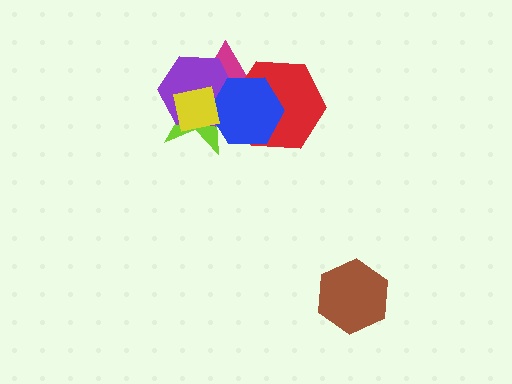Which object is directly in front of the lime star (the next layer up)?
The magenta triangle is directly in front of the lime star.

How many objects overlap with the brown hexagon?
0 objects overlap with the brown hexagon.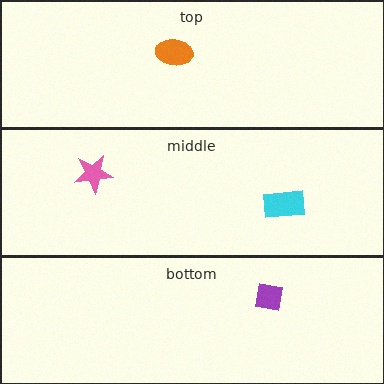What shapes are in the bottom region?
The purple square.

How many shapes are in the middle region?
2.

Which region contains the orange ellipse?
The top region.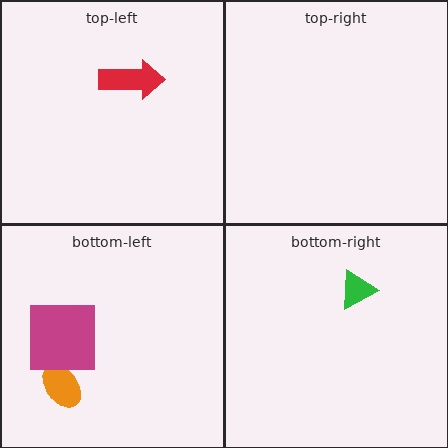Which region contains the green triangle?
The bottom-right region.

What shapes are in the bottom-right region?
The green triangle.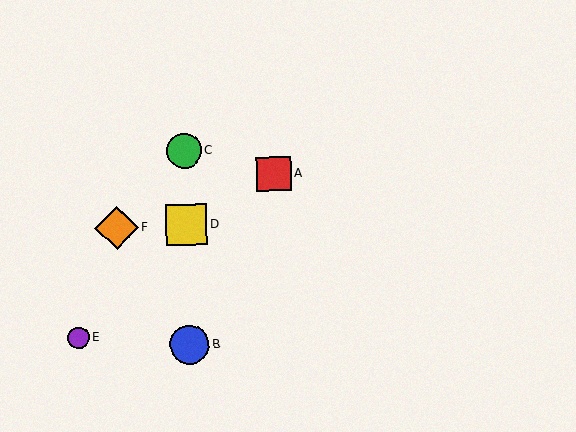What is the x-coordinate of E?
Object E is at x≈79.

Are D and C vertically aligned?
Yes, both are at x≈186.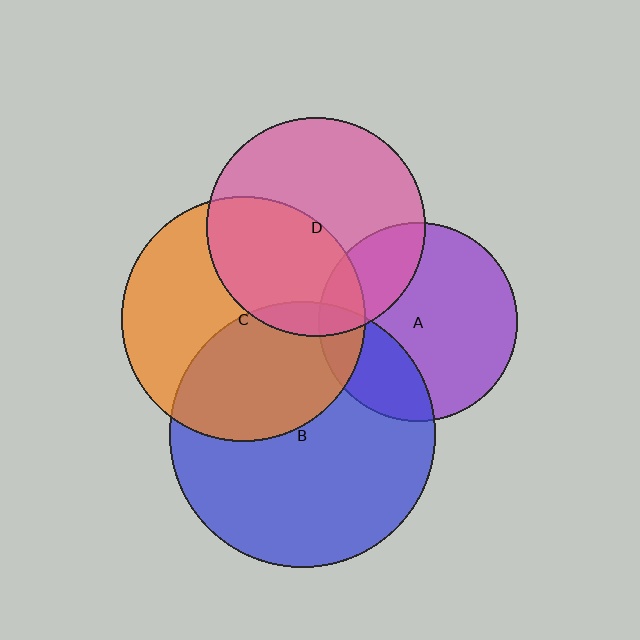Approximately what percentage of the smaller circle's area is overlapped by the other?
Approximately 25%.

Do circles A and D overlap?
Yes.